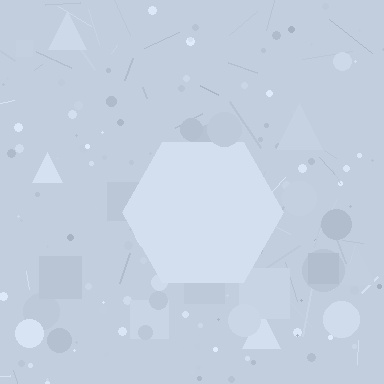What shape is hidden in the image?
A hexagon is hidden in the image.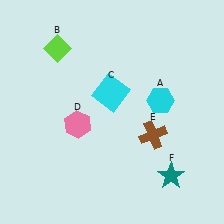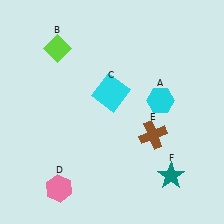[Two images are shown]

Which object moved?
The pink hexagon (D) moved down.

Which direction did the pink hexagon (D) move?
The pink hexagon (D) moved down.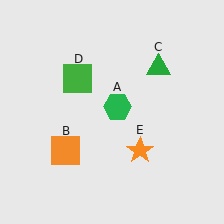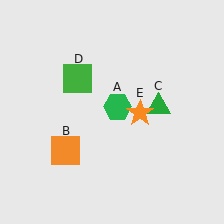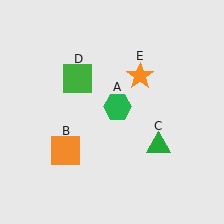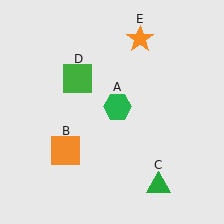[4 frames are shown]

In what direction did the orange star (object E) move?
The orange star (object E) moved up.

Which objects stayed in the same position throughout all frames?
Green hexagon (object A) and orange square (object B) and green square (object D) remained stationary.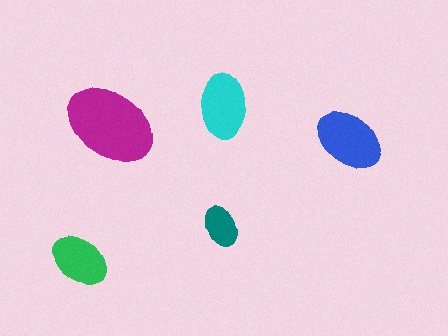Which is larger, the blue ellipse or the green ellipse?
The blue one.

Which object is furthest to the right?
The blue ellipse is rightmost.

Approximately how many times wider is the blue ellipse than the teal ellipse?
About 1.5 times wider.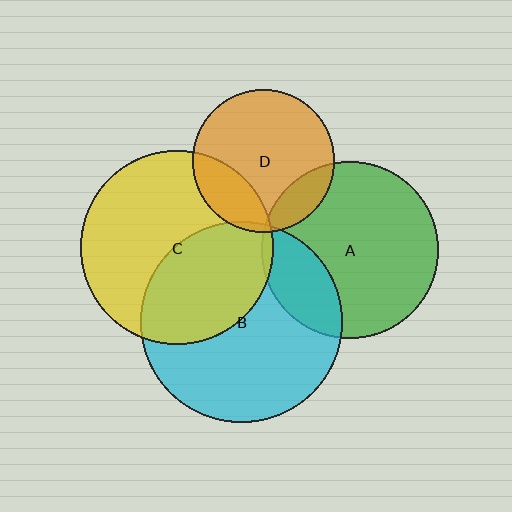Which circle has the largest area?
Circle B (cyan).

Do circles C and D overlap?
Yes.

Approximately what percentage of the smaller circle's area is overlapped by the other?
Approximately 20%.